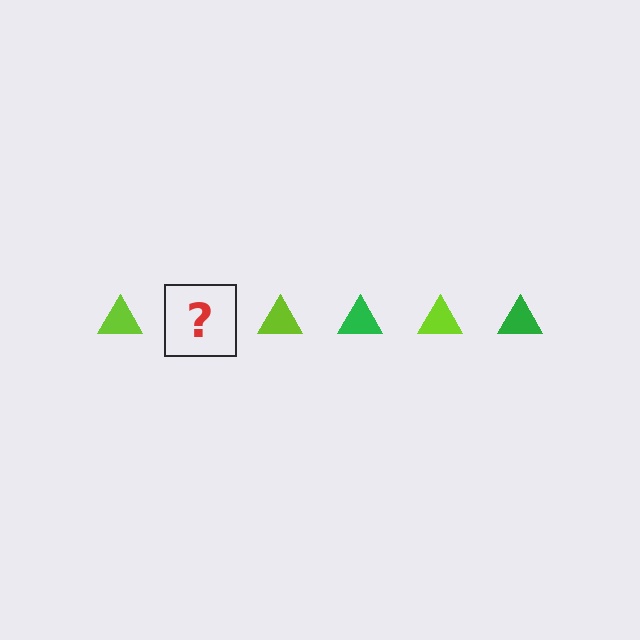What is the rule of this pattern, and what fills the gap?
The rule is that the pattern cycles through lime, green triangles. The gap should be filled with a green triangle.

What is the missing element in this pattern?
The missing element is a green triangle.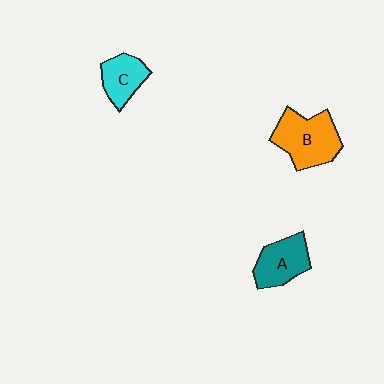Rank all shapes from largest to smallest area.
From largest to smallest: B (orange), A (teal), C (cyan).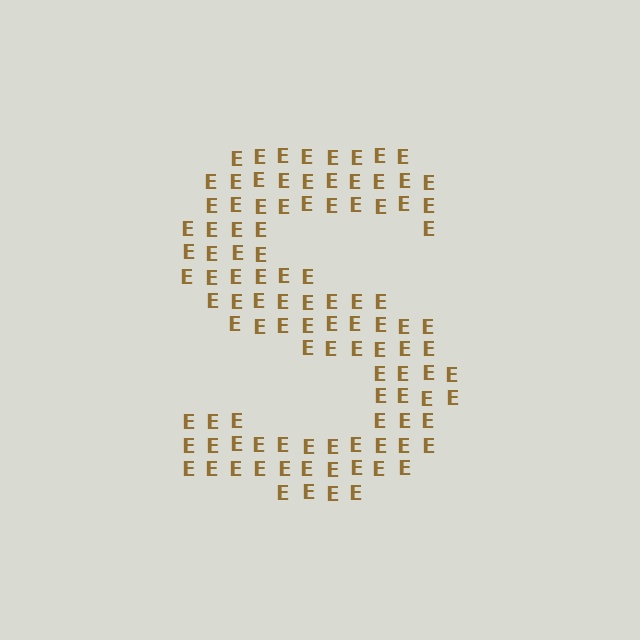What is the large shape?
The large shape is the letter S.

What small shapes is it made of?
It is made of small letter E's.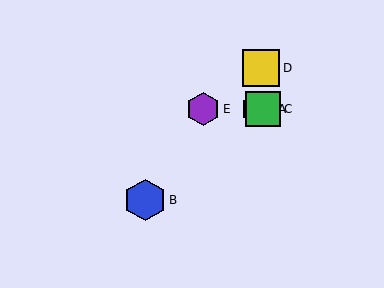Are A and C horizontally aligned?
Yes, both are at y≈109.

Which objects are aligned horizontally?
Objects A, C, E are aligned horizontally.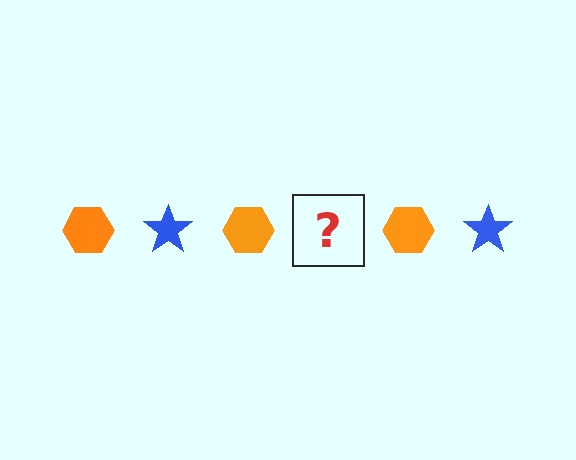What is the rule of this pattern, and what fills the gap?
The rule is that the pattern alternates between orange hexagon and blue star. The gap should be filled with a blue star.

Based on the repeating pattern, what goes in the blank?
The blank should be a blue star.